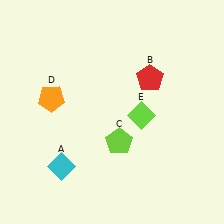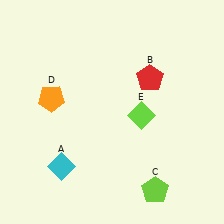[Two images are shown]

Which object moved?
The lime pentagon (C) moved down.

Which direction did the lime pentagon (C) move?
The lime pentagon (C) moved down.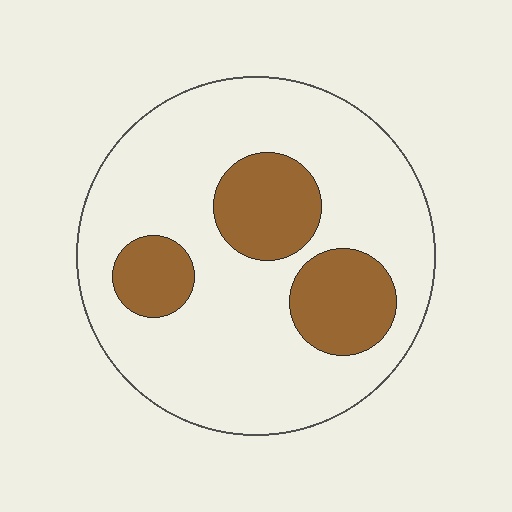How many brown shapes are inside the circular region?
3.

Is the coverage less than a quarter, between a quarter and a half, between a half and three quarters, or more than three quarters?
Less than a quarter.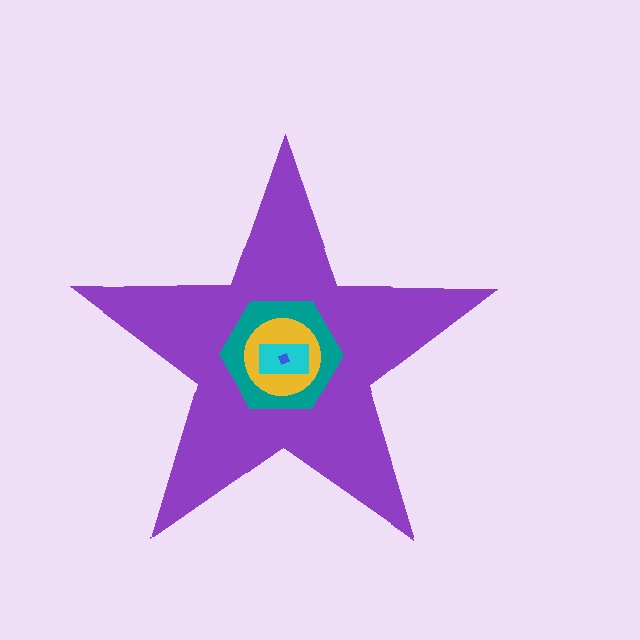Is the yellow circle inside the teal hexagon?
Yes.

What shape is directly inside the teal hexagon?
The yellow circle.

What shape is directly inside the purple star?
The teal hexagon.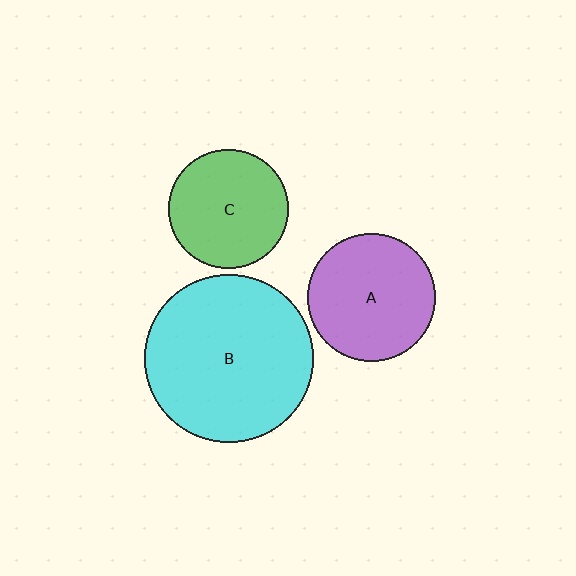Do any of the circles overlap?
No, none of the circles overlap.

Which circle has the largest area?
Circle B (cyan).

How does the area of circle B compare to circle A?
Approximately 1.7 times.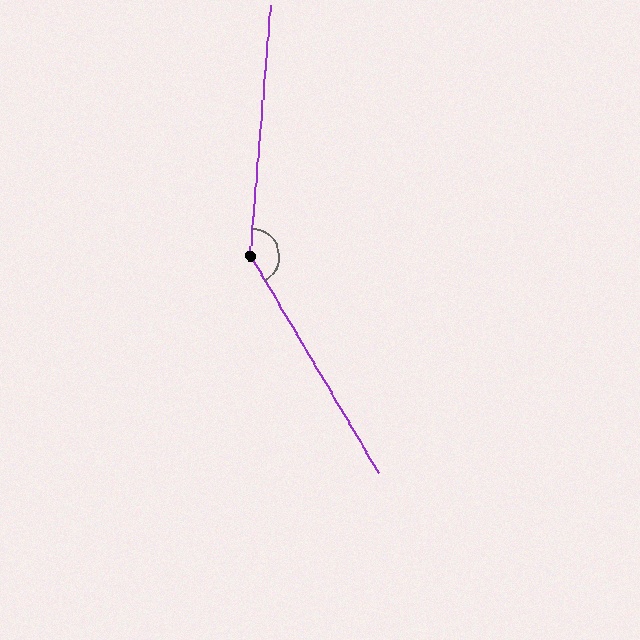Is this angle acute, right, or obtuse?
It is obtuse.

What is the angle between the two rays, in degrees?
Approximately 145 degrees.